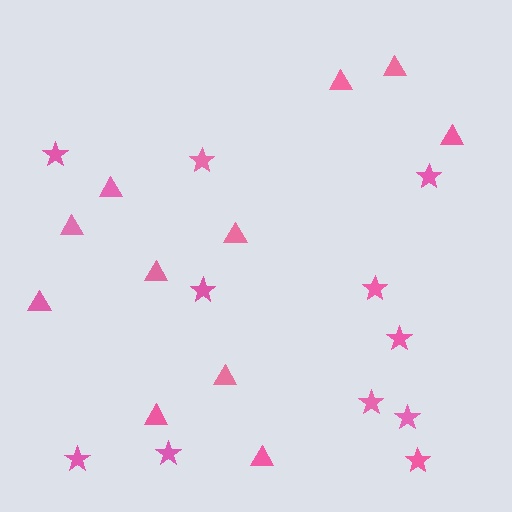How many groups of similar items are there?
There are 2 groups: one group of stars (11) and one group of triangles (11).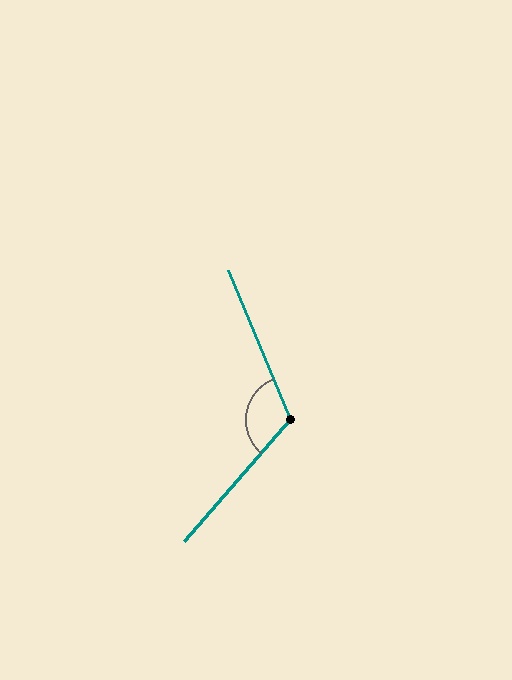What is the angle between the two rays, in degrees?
Approximately 116 degrees.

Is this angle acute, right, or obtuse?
It is obtuse.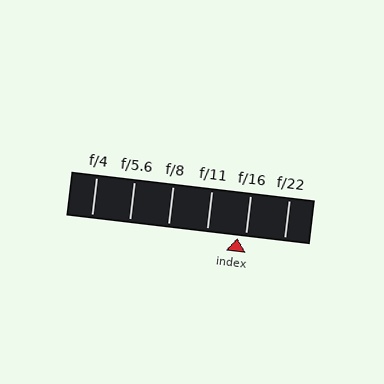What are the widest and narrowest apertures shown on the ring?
The widest aperture shown is f/4 and the narrowest is f/22.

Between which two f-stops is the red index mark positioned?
The index mark is between f/11 and f/16.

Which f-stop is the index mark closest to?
The index mark is closest to f/16.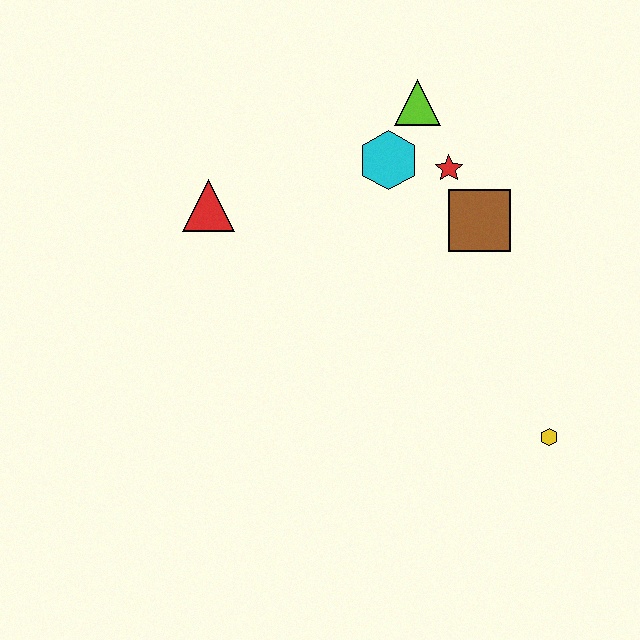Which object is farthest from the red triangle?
The yellow hexagon is farthest from the red triangle.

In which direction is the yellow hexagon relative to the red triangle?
The yellow hexagon is to the right of the red triangle.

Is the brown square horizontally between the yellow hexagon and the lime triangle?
Yes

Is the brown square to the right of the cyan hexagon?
Yes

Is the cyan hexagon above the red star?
Yes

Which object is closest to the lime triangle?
The cyan hexagon is closest to the lime triangle.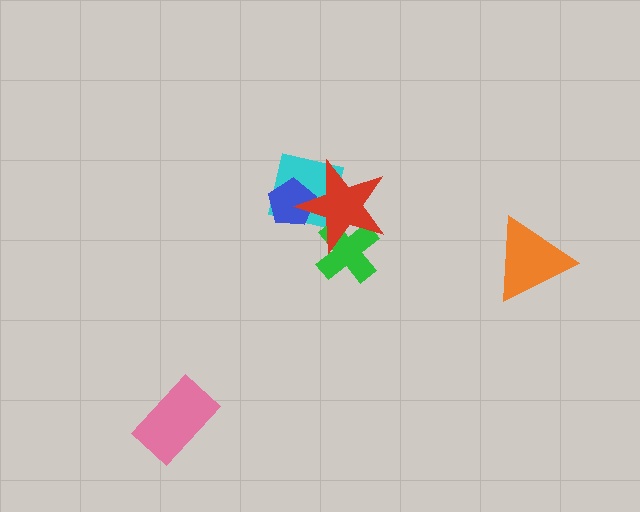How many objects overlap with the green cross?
1 object overlaps with the green cross.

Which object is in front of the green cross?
The red star is in front of the green cross.